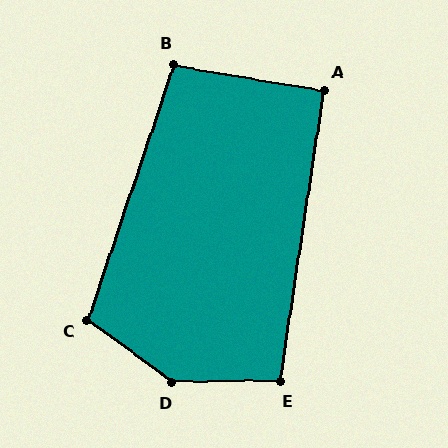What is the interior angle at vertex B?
Approximately 99 degrees (obtuse).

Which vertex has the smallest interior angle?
A, at approximately 91 degrees.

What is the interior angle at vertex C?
Approximately 108 degrees (obtuse).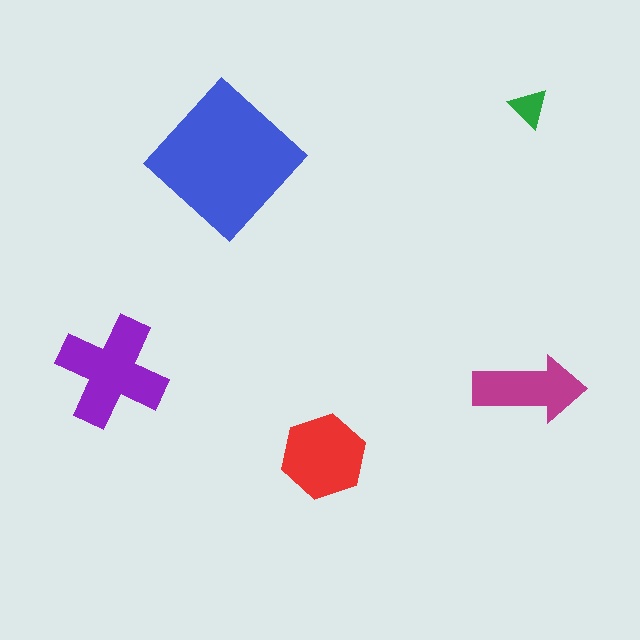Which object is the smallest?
The green triangle.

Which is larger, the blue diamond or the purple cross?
The blue diamond.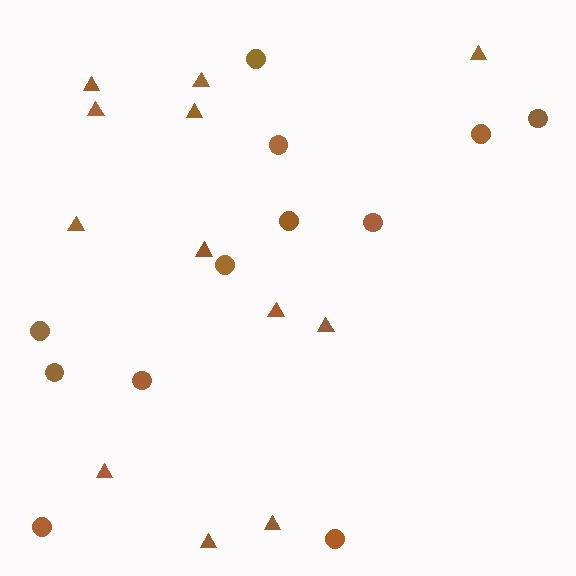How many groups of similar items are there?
There are 2 groups: one group of circles (12) and one group of triangles (12).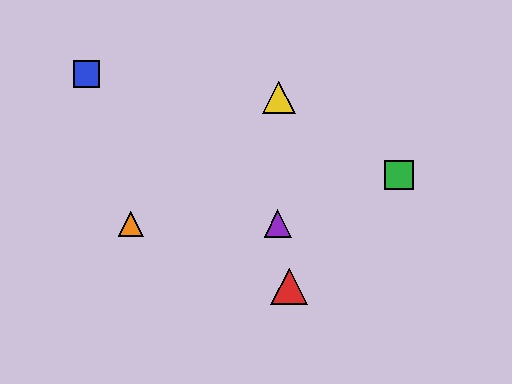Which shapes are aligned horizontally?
The purple triangle, the orange triangle are aligned horizontally.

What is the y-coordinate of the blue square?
The blue square is at y≈74.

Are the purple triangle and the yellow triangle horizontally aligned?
No, the purple triangle is at y≈224 and the yellow triangle is at y≈97.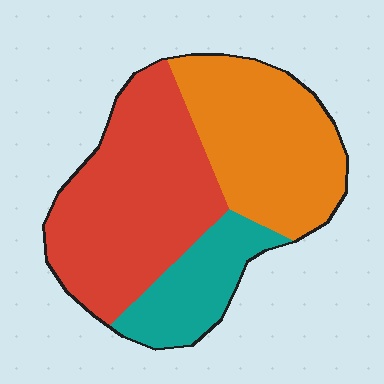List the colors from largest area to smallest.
From largest to smallest: red, orange, teal.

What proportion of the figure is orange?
Orange takes up about three eighths (3/8) of the figure.